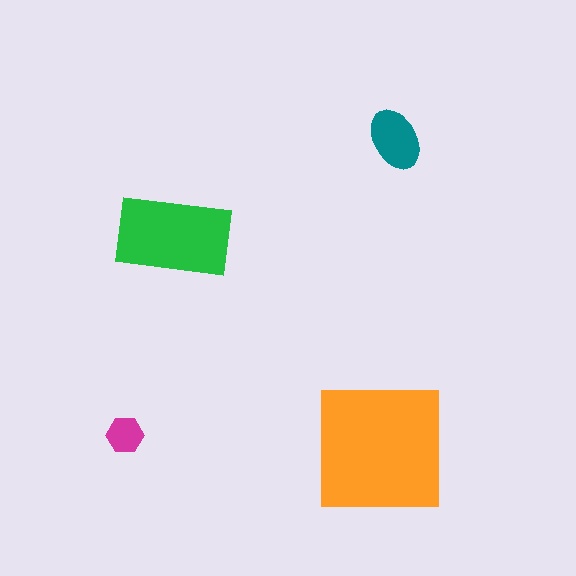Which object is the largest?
The orange square.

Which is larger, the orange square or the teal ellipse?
The orange square.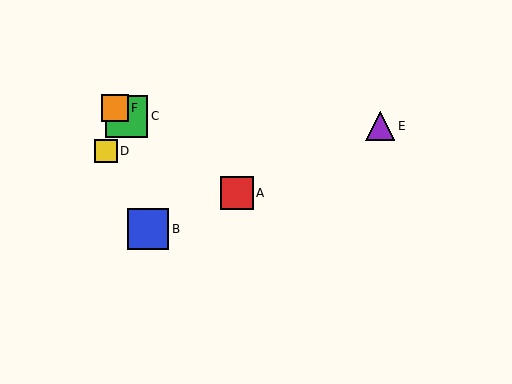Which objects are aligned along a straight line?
Objects A, C, F are aligned along a straight line.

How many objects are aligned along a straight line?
3 objects (A, C, F) are aligned along a straight line.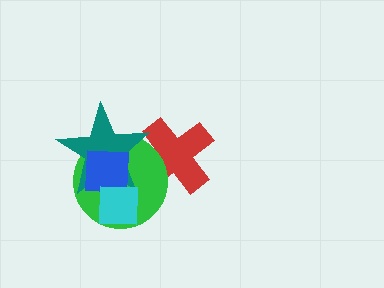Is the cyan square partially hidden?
No, no other shape covers it.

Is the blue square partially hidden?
Yes, it is partially covered by another shape.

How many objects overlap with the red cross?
2 objects overlap with the red cross.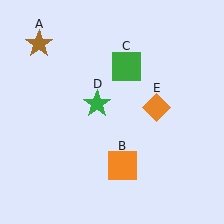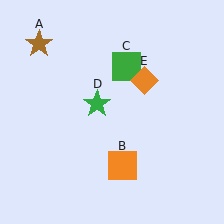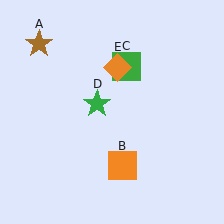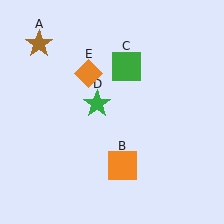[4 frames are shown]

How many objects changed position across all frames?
1 object changed position: orange diamond (object E).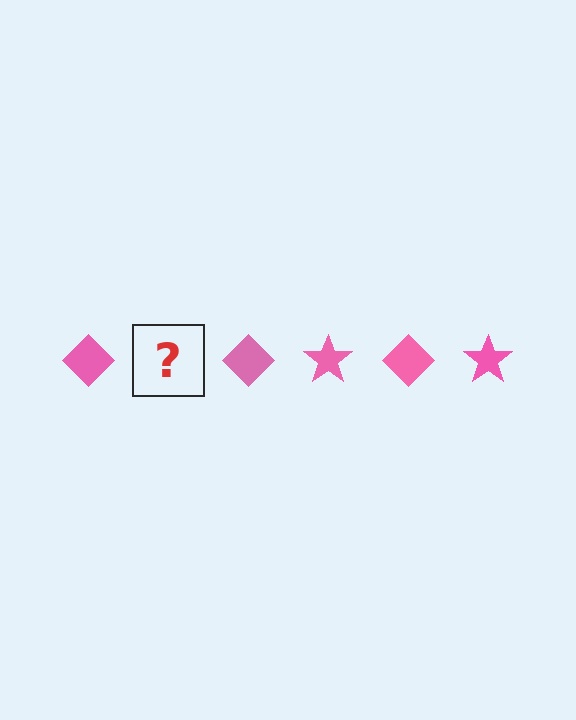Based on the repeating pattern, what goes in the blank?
The blank should be a pink star.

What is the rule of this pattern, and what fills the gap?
The rule is that the pattern cycles through diamond, star shapes in pink. The gap should be filled with a pink star.